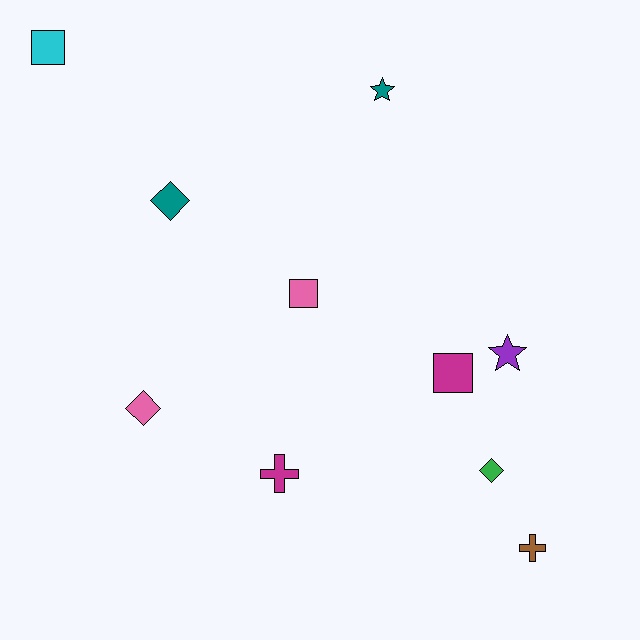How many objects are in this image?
There are 10 objects.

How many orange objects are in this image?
There are no orange objects.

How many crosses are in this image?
There are 2 crosses.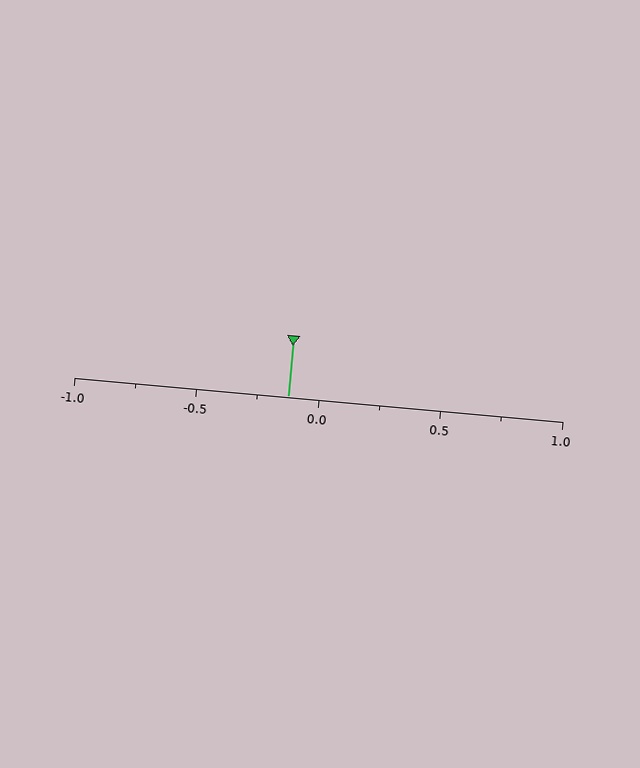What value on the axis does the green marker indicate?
The marker indicates approximately -0.12.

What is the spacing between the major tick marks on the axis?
The major ticks are spaced 0.5 apart.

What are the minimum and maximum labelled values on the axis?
The axis runs from -1.0 to 1.0.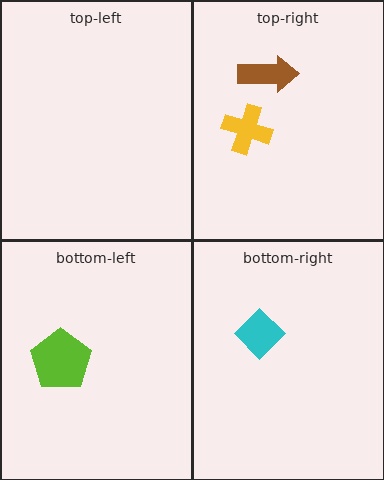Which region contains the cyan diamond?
The bottom-right region.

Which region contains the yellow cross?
The top-right region.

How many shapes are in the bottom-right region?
1.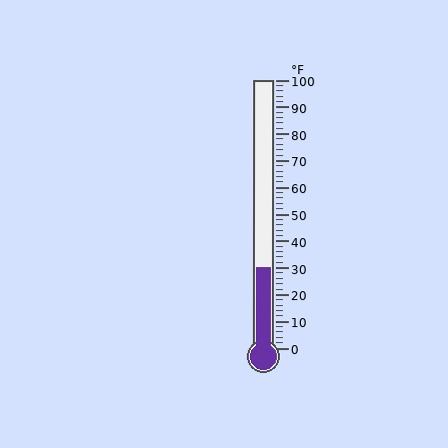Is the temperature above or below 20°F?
The temperature is above 20°F.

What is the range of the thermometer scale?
The thermometer scale ranges from 0°F to 100°F.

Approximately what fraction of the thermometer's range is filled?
The thermometer is filled to approximately 30% of its range.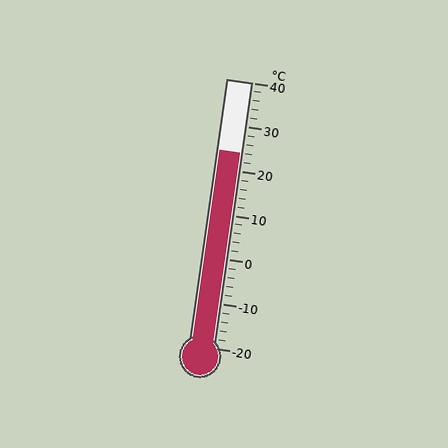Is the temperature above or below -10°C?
The temperature is above -10°C.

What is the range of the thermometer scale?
The thermometer scale ranges from -20°C to 40°C.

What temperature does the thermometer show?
The thermometer shows approximately 24°C.